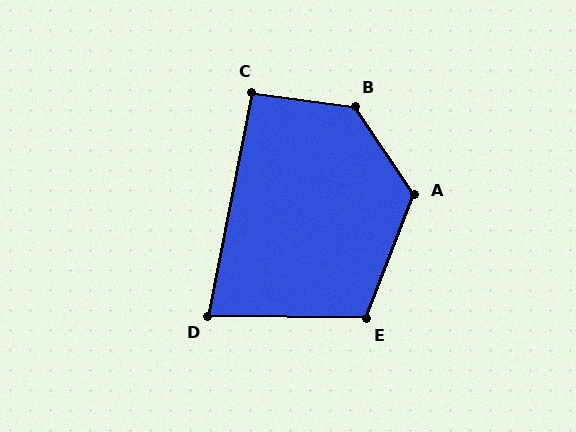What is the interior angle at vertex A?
Approximately 125 degrees (obtuse).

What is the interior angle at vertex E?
Approximately 111 degrees (obtuse).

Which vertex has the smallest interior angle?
D, at approximately 80 degrees.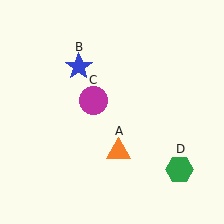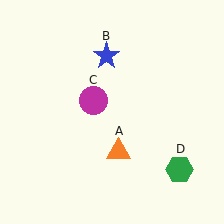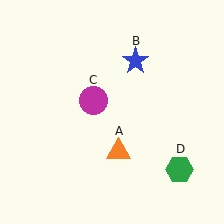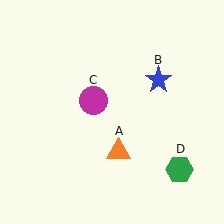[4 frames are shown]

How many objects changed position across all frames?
1 object changed position: blue star (object B).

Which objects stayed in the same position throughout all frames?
Orange triangle (object A) and magenta circle (object C) and green hexagon (object D) remained stationary.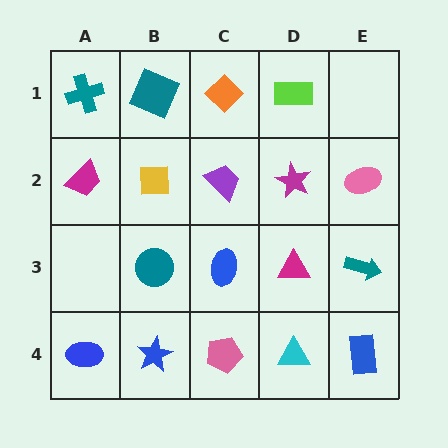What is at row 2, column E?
A pink ellipse.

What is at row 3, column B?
A teal circle.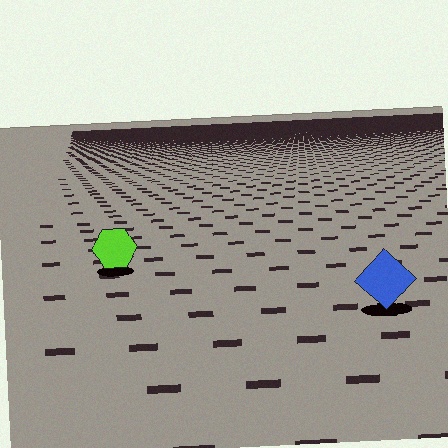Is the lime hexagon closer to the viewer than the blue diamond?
No. The blue diamond is closer — you can tell from the texture gradient: the ground texture is coarser near it.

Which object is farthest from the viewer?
The lime hexagon is farthest from the viewer. It appears smaller and the ground texture around it is denser.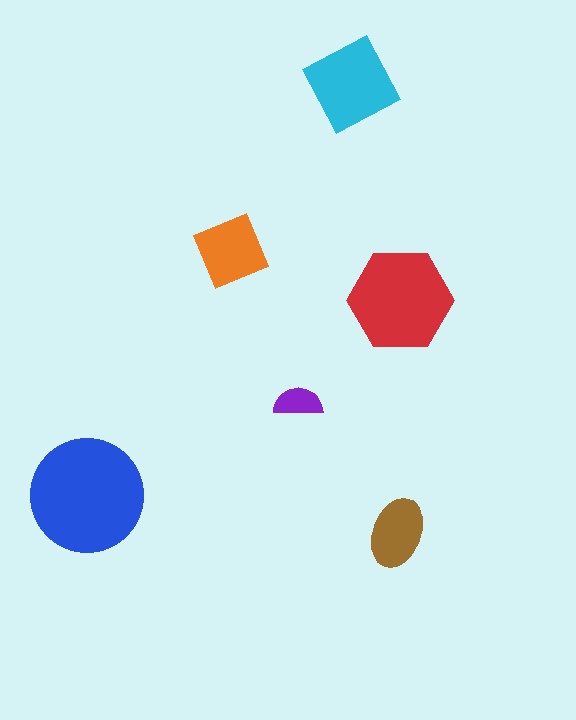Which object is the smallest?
The purple semicircle.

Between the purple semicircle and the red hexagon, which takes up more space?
The red hexagon.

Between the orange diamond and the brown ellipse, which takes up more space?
The orange diamond.